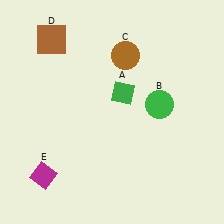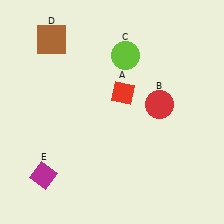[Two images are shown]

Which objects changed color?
A changed from green to red. B changed from green to red. C changed from brown to lime.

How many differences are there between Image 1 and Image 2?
There are 3 differences between the two images.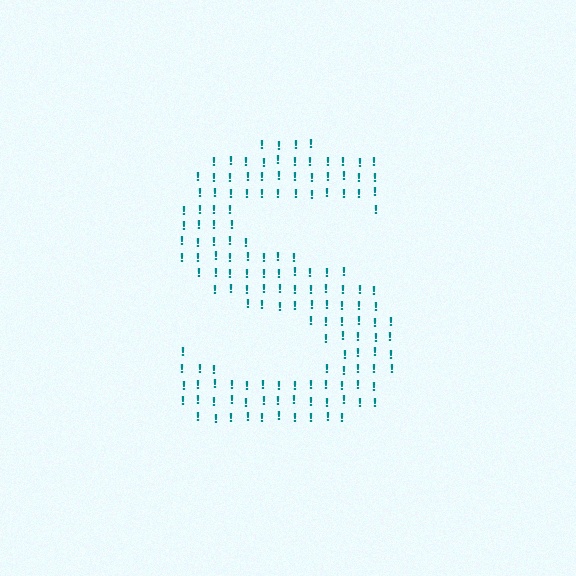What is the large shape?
The large shape is the letter S.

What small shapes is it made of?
It is made of small exclamation marks.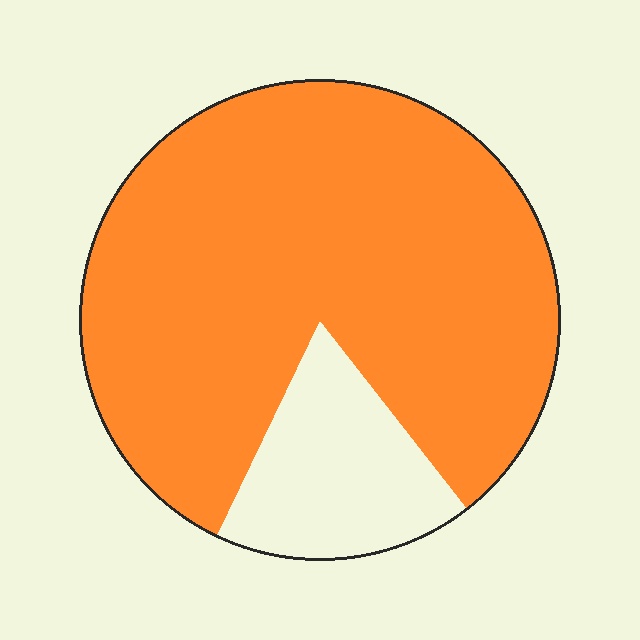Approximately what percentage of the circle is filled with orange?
Approximately 80%.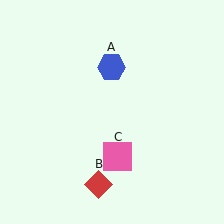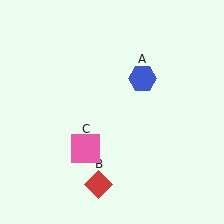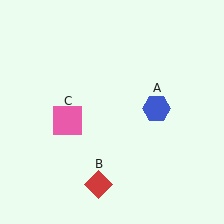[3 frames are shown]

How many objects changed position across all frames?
2 objects changed position: blue hexagon (object A), pink square (object C).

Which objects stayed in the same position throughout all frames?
Red diamond (object B) remained stationary.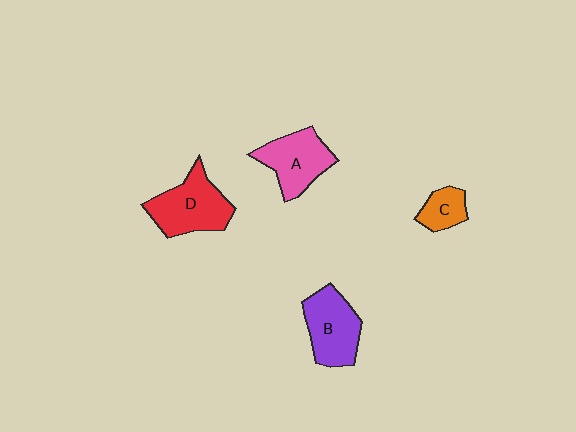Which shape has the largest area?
Shape D (red).